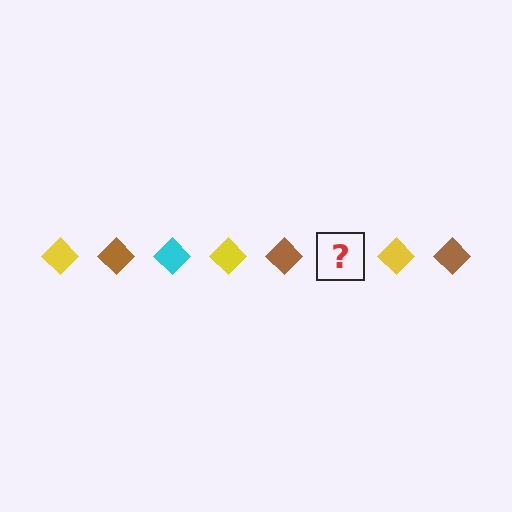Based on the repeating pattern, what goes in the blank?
The blank should be a cyan diamond.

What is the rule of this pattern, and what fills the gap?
The rule is that the pattern cycles through yellow, brown, cyan diamonds. The gap should be filled with a cyan diamond.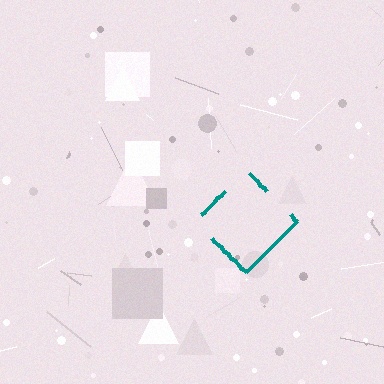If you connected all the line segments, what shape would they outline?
They would outline a diamond.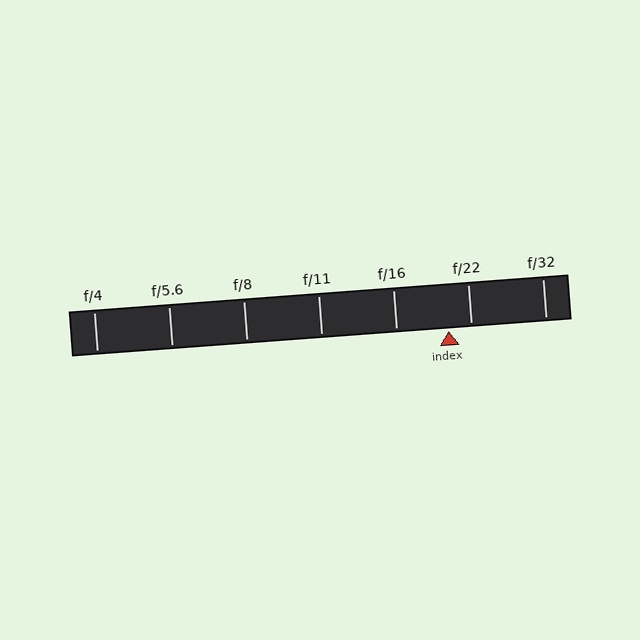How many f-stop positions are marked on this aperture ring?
There are 7 f-stop positions marked.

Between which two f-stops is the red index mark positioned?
The index mark is between f/16 and f/22.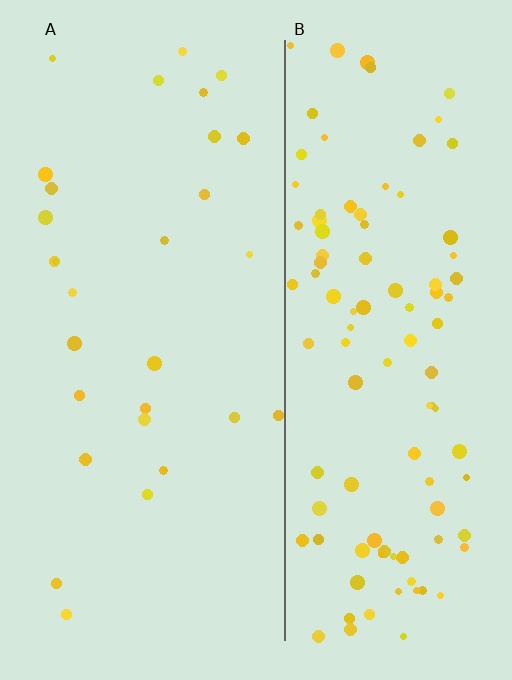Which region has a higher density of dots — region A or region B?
B (the right).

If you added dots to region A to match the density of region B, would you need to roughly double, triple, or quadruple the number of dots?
Approximately quadruple.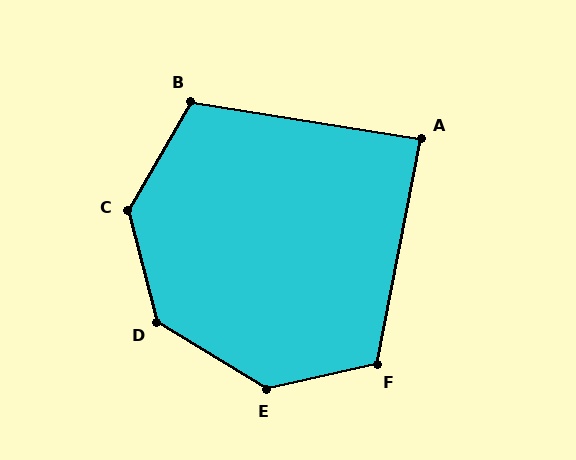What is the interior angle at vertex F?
Approximately 114 degrees (obtuse).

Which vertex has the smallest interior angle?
A, at approximately 88 degrees.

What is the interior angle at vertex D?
Approximately 135 degrees (obtuse).